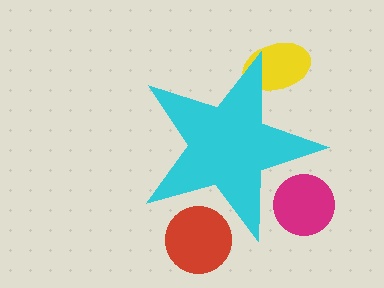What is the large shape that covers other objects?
A cyan star.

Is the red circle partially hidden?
Yes, the red circle is partially hidden behind the cyan star.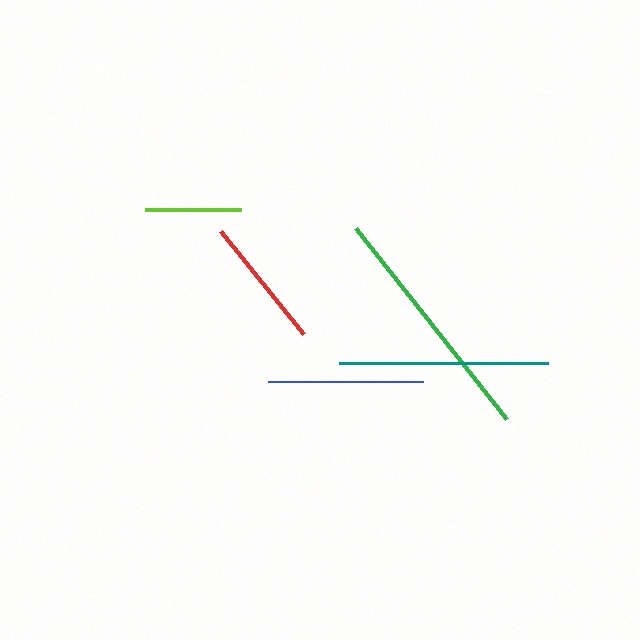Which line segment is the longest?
The green line is the longest at approximately 244 pixels.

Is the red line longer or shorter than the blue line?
The blue line is longer than the red line.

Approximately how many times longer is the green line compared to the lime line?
The green line is approximately 2.5 times the length of the lime line.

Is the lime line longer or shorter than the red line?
The red line is longer than the lime line.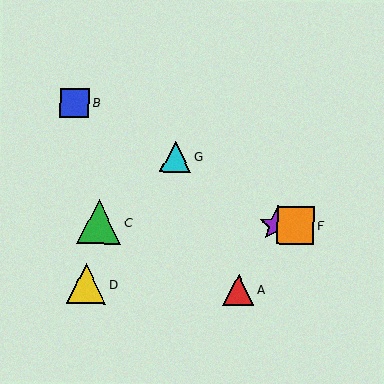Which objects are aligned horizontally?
Objects C, E, F are aligned horizontally.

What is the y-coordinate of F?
Object F is at y≈226.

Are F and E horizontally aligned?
Yes, both are at y≈226.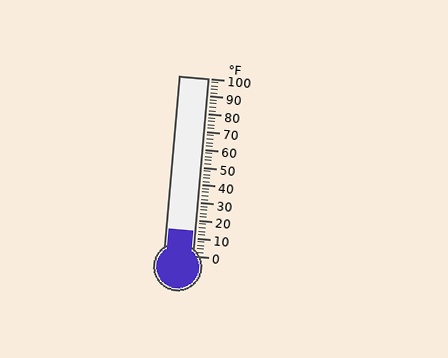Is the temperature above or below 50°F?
The temperature is below 50°F.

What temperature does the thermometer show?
The thermometer shows approximately 14°F.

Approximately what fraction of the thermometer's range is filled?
The thermometer is filled to approximately 15% of its range.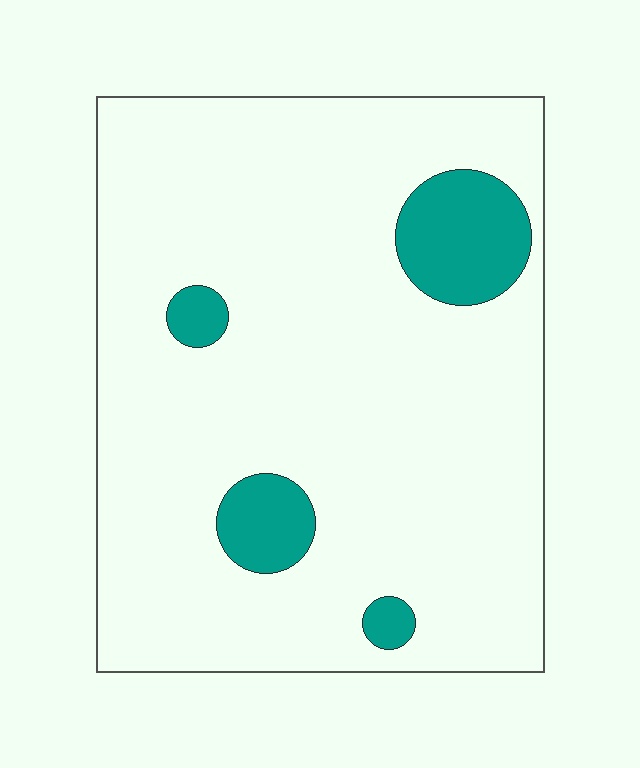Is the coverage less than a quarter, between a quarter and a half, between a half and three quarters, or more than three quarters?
Less than a quarter.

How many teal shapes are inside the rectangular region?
4.